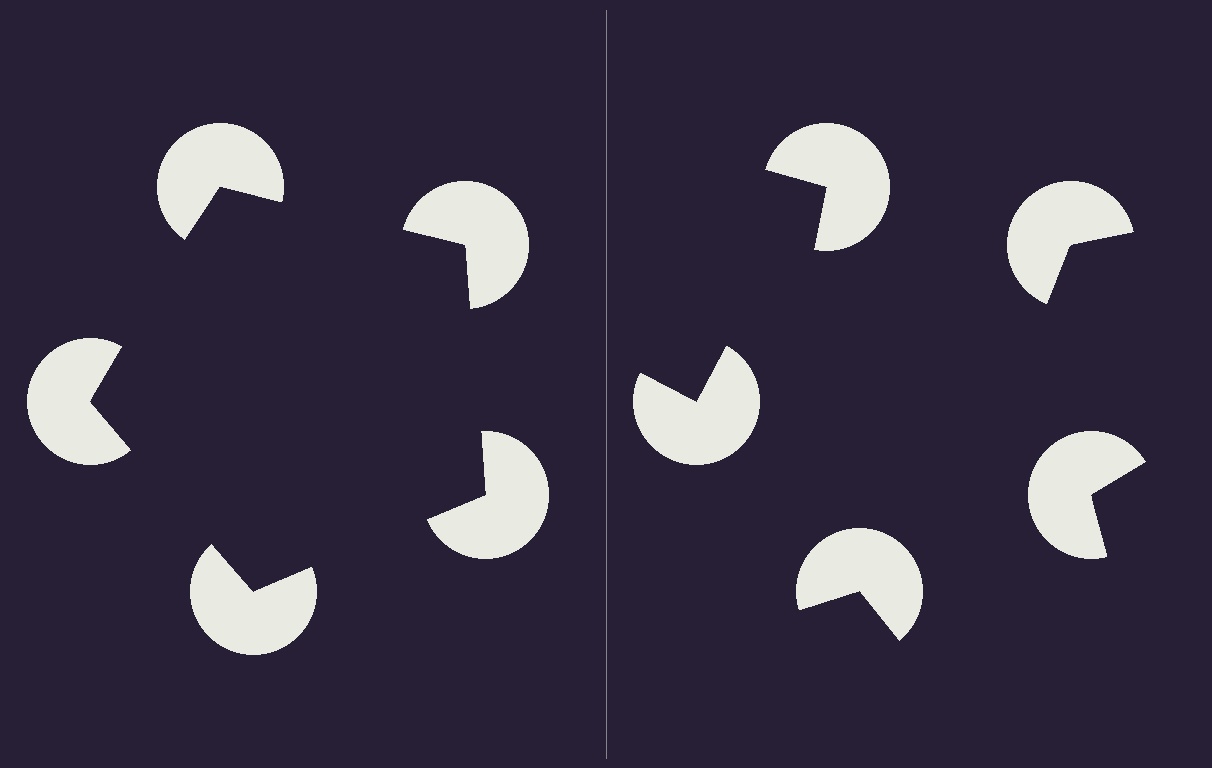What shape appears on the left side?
An illusory pentagon.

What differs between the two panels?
The pac-man discs are positioned identically on both sides; only the wedge orientations differ. On the left they align to a pentagon; on the right they are misaligned.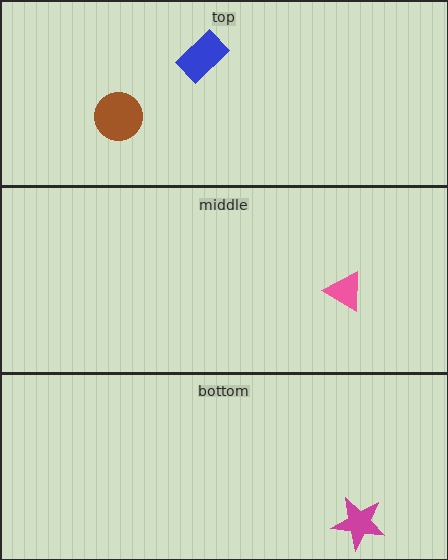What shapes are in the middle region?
The pink triangle.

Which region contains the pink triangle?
The middle region.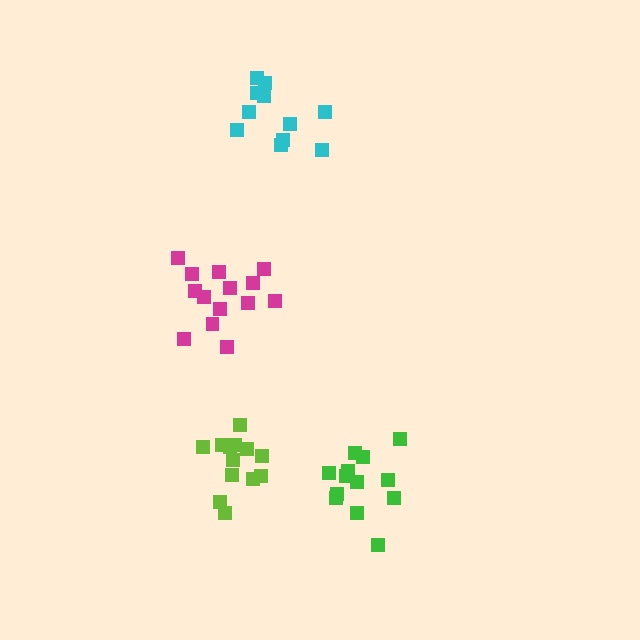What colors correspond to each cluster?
The clusters are colored: cyan, lime, green, magenta.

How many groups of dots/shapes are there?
There are 4 groups.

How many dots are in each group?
Group 1: 11 dots, Group 2: 13 dots, Group 3: 13 dots, Group 4: 14 dots (51 total).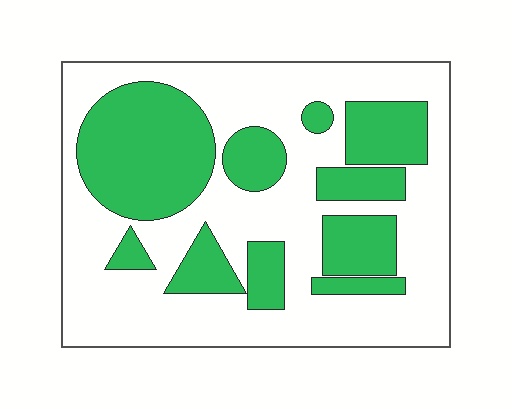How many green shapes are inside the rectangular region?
10.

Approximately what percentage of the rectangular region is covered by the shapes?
Approximately 35%.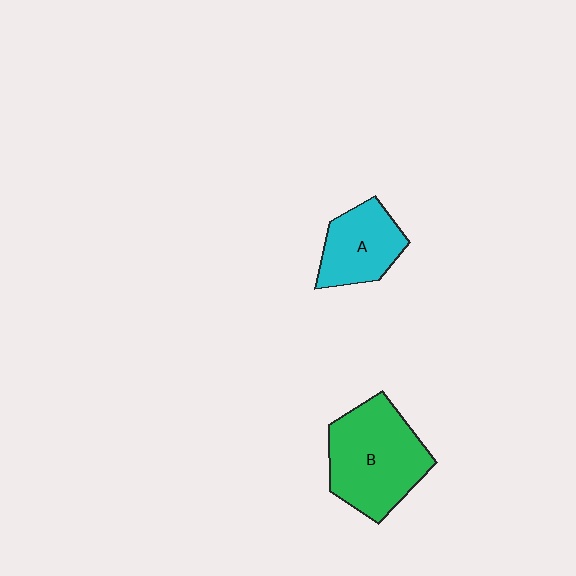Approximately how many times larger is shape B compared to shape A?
Approximately 1.6 times.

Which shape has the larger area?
Shape B (green).